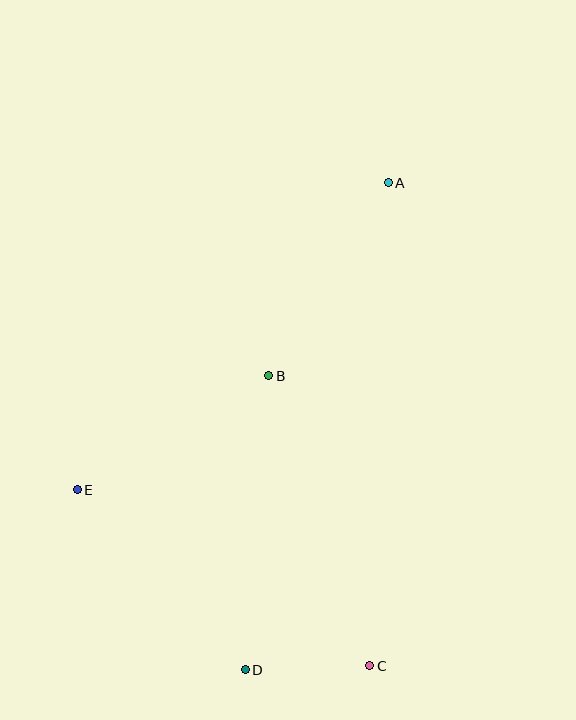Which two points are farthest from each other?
Points A and D are farthest from each other.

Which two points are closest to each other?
Points C and D are closest to each other.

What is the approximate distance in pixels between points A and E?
The distance between A and E is approximately 437 pixels.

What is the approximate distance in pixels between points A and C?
The distance between A and C is approximately 483 pixels.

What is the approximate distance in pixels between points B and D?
The distance between B and D is approximately 295 pixels.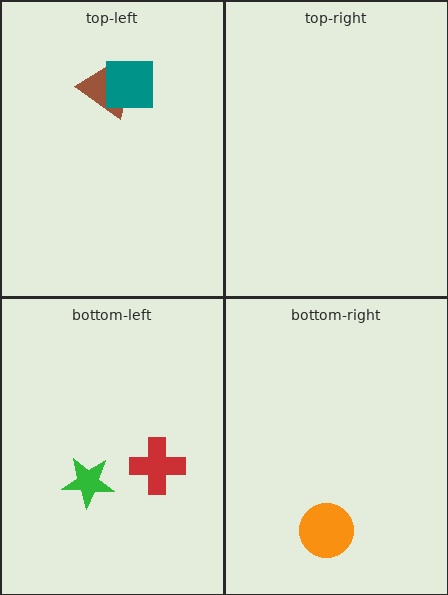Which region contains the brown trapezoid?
The top-left region.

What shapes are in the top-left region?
The brown trapezoid, the teal square.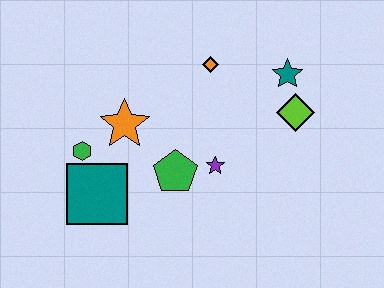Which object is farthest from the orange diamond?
The teal square is farthest from the orange diamond.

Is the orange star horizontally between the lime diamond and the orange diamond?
No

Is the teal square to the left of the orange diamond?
Yes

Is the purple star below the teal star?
Yes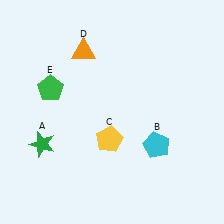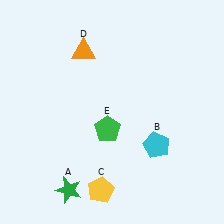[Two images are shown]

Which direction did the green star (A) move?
The green star (A) moved down.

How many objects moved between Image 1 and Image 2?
3 objects moved between the two images.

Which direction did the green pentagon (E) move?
The green pentagon (E) moved right.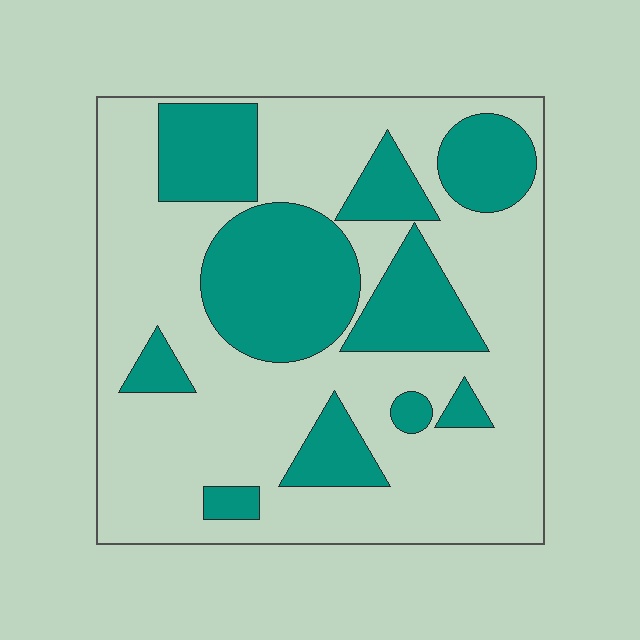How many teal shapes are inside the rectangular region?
10.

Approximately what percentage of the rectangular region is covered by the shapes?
Approximately 35%.